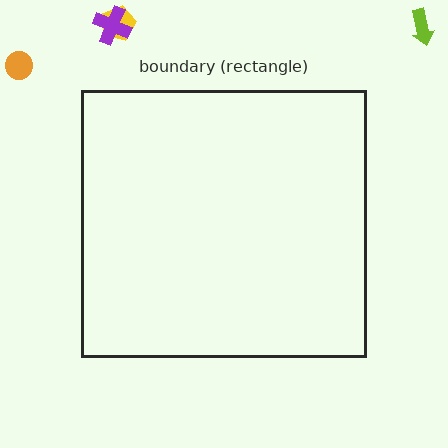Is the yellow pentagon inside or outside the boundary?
Outside.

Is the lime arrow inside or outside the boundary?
Outside.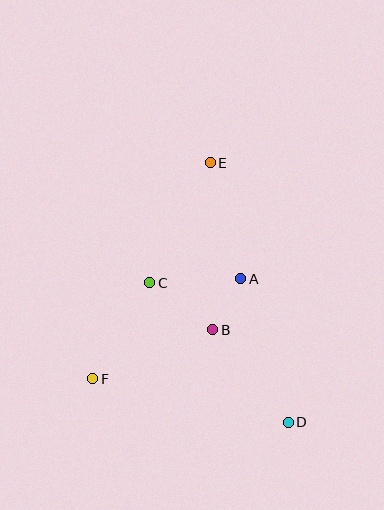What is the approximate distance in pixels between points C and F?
The distance between C and F is approximately 112 pixels.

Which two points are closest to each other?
Points A and B are closest to each other.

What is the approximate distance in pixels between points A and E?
The distance between A and E is approximately 120 pixels.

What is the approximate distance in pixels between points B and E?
The distance between B and E is approximately 167 pixels.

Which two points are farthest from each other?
Points D and E are farthest from each other.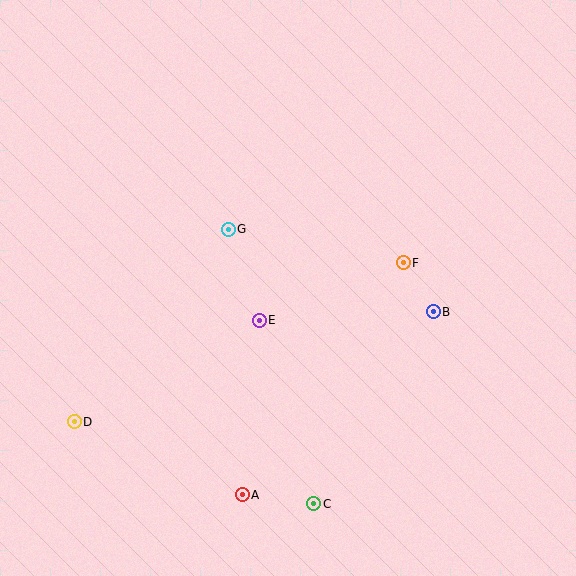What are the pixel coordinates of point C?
Point C is at (314, 504).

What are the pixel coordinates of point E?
Point E is at (259, 320).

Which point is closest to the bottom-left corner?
Point D is closest to the bottom-left corner.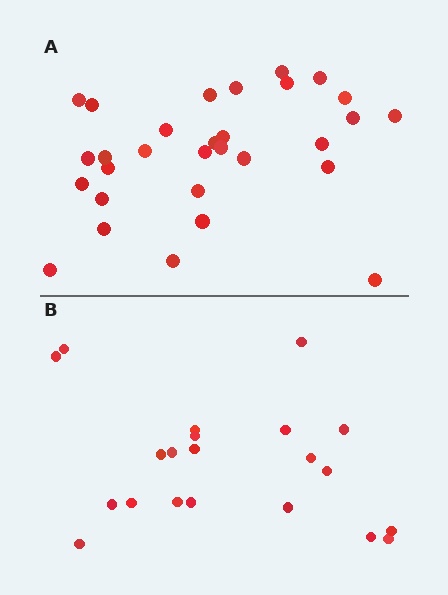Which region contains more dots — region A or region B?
Region A (the top region) has more dots.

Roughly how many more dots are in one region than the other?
Region A has roughly 8 or so more dots than region B.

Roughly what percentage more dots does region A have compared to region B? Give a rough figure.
About 45% more.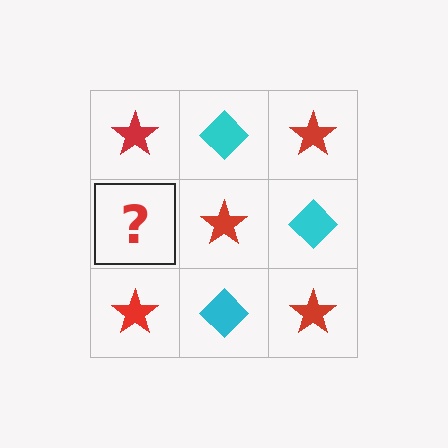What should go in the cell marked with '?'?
The missing cell should contain a cyan diamond.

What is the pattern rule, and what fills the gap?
The rule is that it alternates red star and cyan diamond in a checkerboard pattern. The gap should be filled with a cyan diamond.